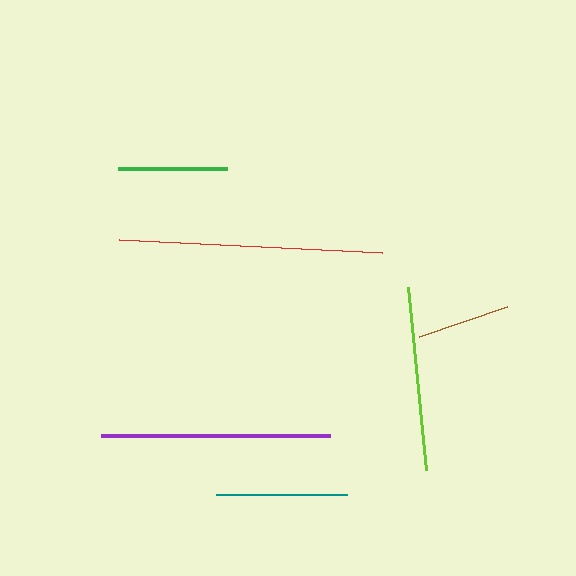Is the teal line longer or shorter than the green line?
The teal line is longer than the green line.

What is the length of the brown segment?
The brown segment is approximately 93 pixels long.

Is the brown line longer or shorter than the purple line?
The purple line is longer than the brown line.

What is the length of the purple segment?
The purple segment is approximately 230 pixels long.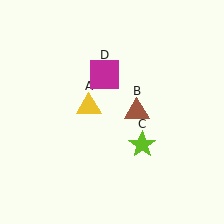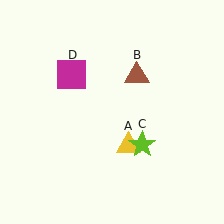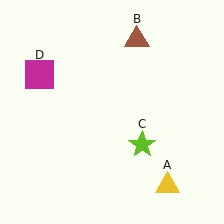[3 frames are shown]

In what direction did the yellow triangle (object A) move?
The yellow triangle (object A) moved down and to the right.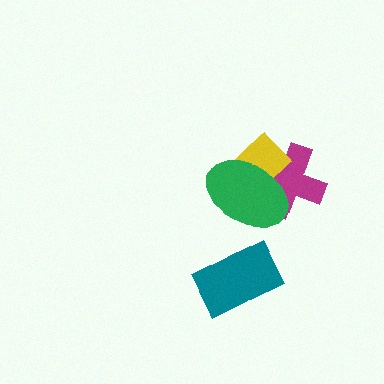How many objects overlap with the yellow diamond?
2 objects overlap with the yellow diamond.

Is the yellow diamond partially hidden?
Yes, it is partially covered by another shape.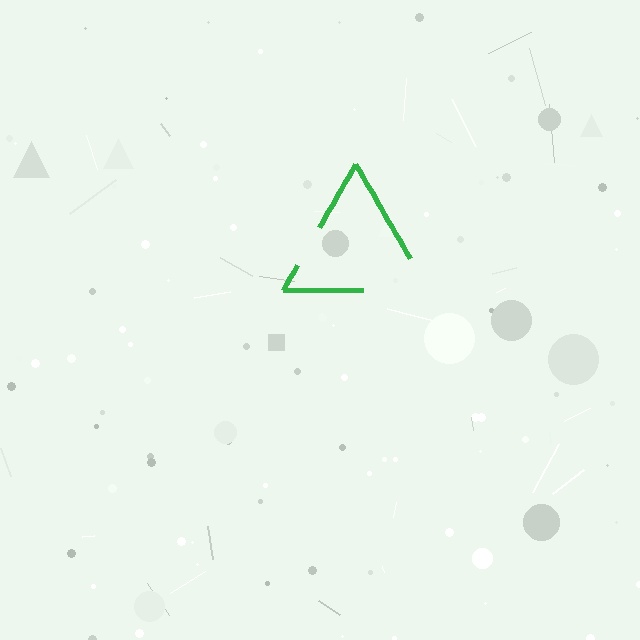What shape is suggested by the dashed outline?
The dashed outline suggests a triangle.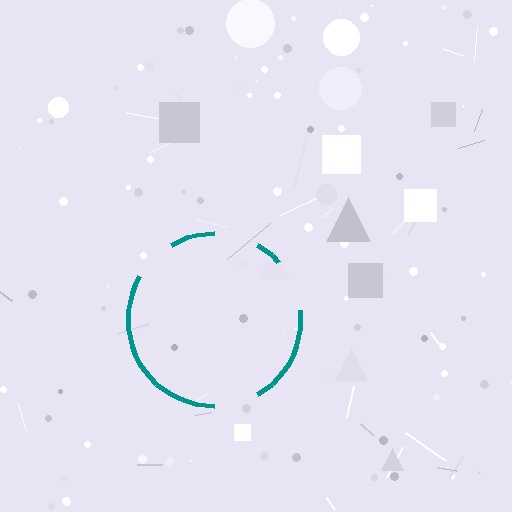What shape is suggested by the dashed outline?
The dashed outline suggests a circle.